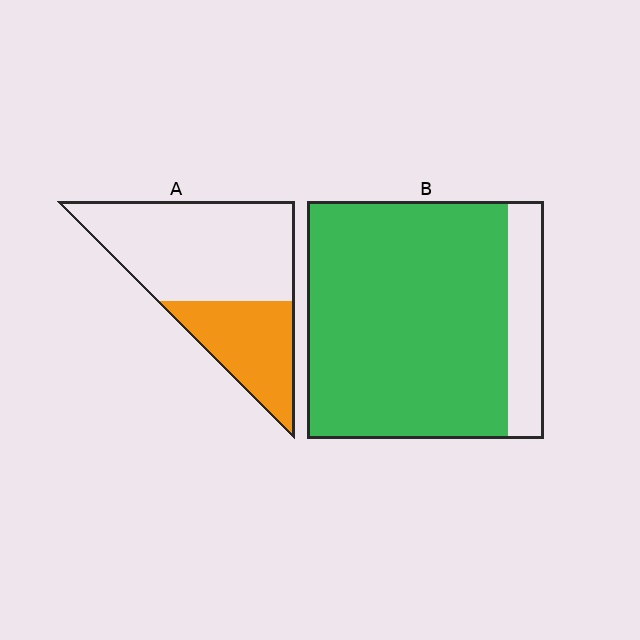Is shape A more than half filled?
No.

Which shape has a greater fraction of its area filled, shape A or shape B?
Shape B.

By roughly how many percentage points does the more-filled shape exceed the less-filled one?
By roughly 50 percentage points (B over A).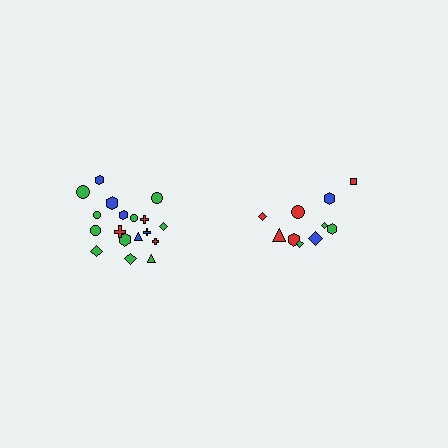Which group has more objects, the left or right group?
The left group.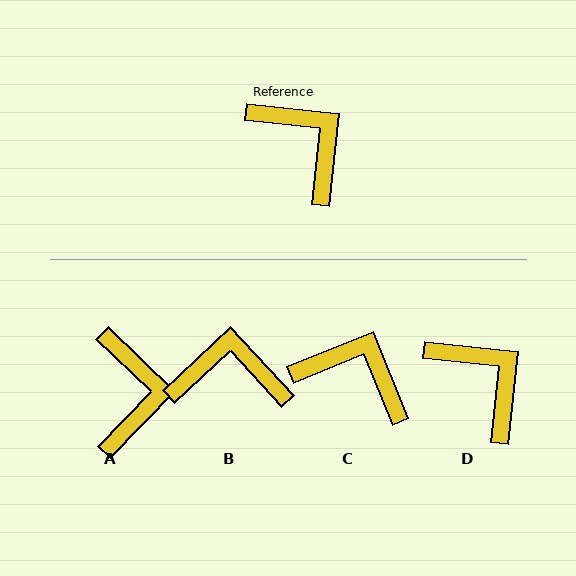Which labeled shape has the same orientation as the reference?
D.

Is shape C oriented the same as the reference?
No, it is off by about 28 degrees.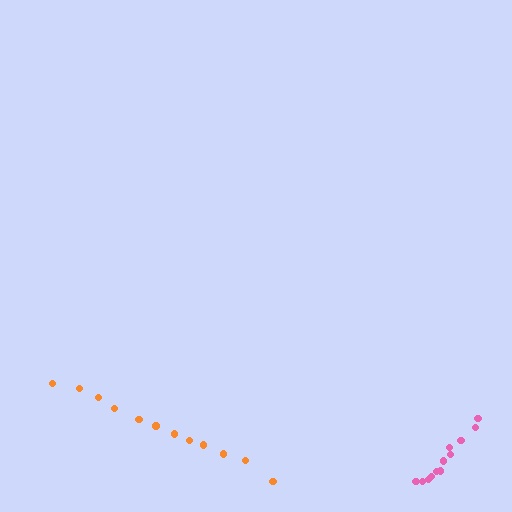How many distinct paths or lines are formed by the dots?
There are 2 distinct paths.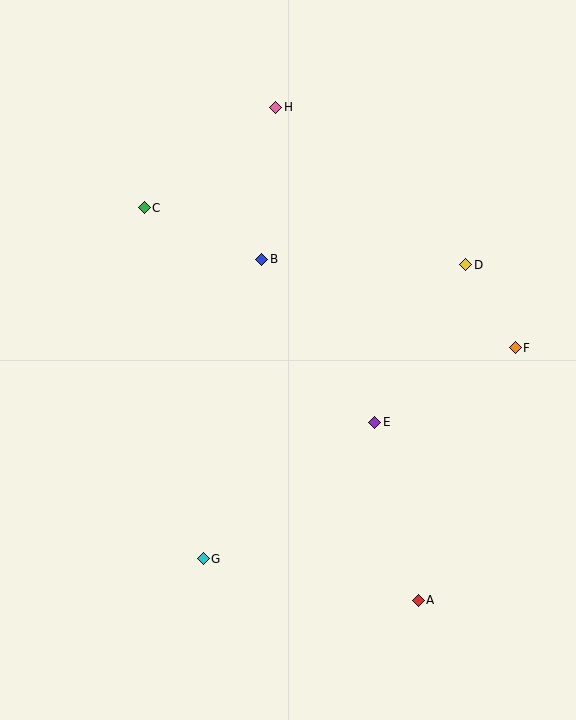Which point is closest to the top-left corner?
Point C is closest to the top-left corner.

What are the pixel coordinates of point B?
Point B is at (262, 259).